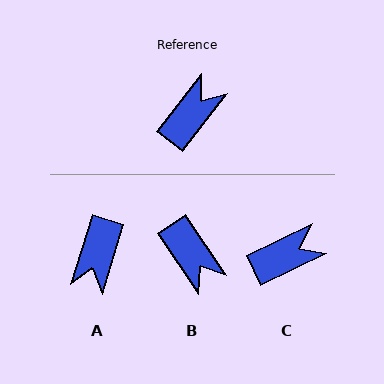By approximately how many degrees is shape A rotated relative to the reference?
Approximately 159 degrees clockwise.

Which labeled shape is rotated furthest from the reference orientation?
A, about 159 degrees away.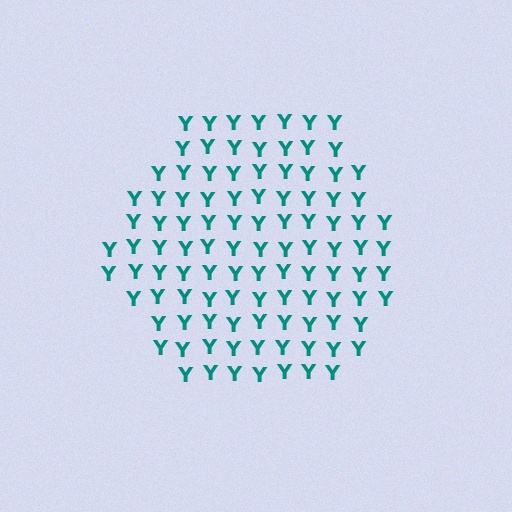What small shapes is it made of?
It is made of small letter Y's.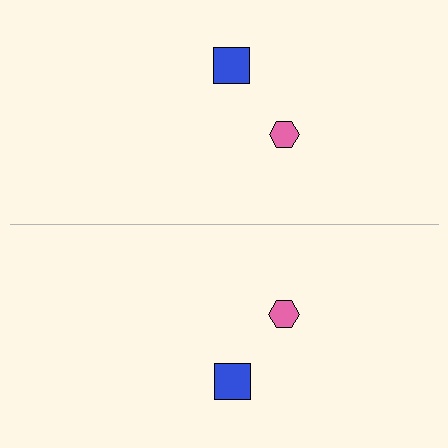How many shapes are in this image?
There are 4 shapes in this image.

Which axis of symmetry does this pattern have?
The pattern has a horizontal axis of symmetry running through the center of the image.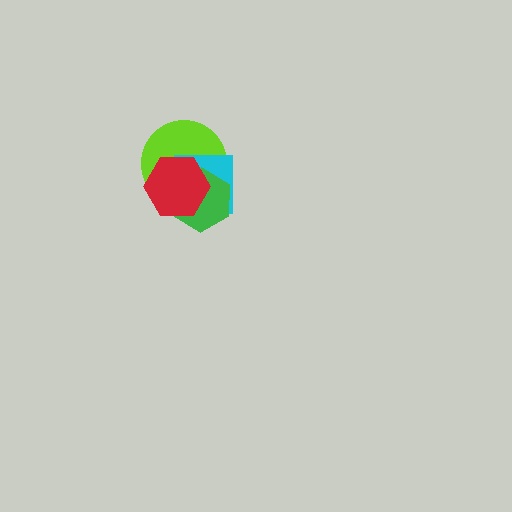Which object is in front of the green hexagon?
The red hexagon is in front of the green hexagon.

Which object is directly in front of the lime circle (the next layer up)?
The cyan square is directly in front of the lime circle.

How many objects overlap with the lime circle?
3 objects overlap with the lime circle.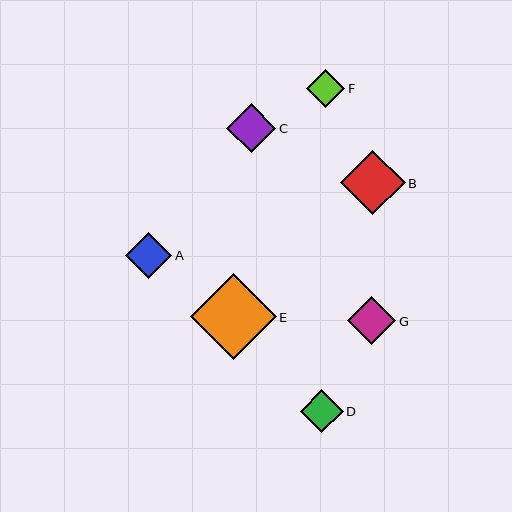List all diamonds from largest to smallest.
From largest to smallest: E, B, C, G, A, D, F.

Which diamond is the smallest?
Diamond F is the smallest with a size of approximately 38 pixels.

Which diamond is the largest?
Diamond E is the largest with a size of approximately 86 pixels.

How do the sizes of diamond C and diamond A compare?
Diamond C and diamond A are approximately the same size.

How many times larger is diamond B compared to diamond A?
Diamond B is approximately 1.4 times the size of diamond A.